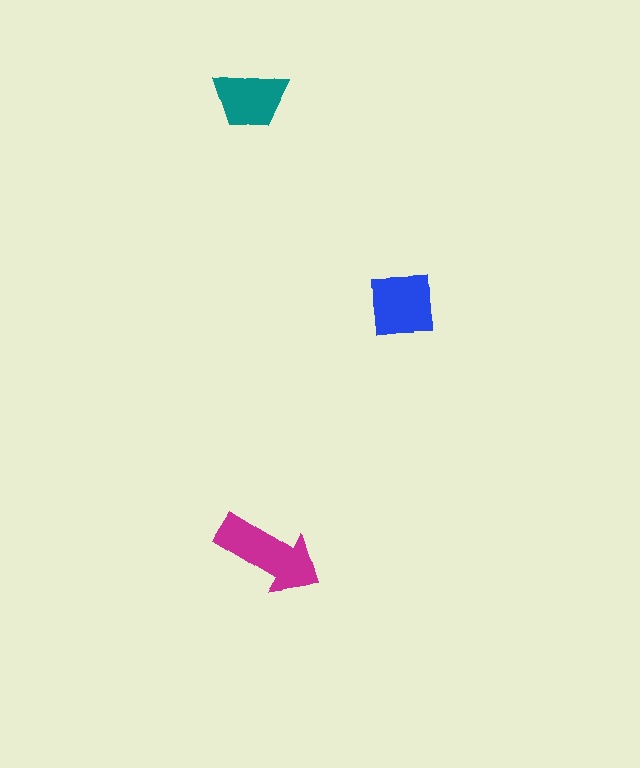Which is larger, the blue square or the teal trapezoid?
The blue square.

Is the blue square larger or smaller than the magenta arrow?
Smaller.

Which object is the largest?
The magenta arrow.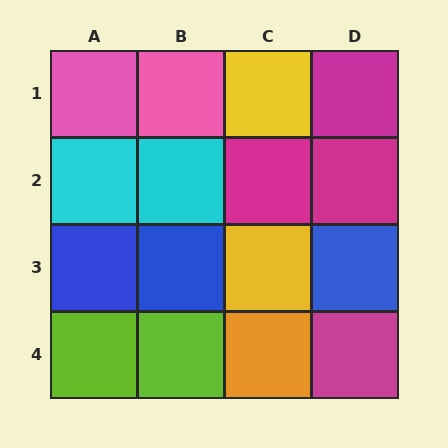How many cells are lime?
2 cells are lime.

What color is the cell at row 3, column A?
Blue.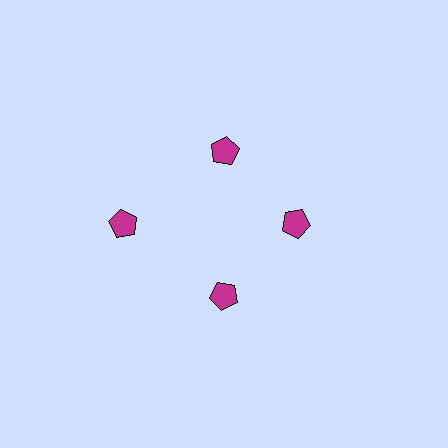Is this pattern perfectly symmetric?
No. The 4 magenta pentagons are arranged in a ring, but one element near the 9 o'clock position is pushed outward from the center, breaking the 4-fold rotational symmetry.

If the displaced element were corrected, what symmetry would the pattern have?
It would have 4-fold rotational symmetry — the pattern would map onto itself every 90 degrees.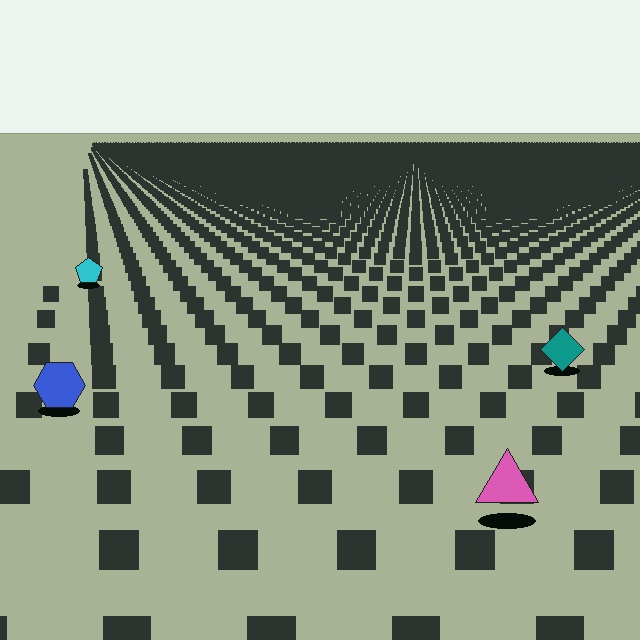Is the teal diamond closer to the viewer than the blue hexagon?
No. The blue hexagon is closer — you can tell from the texture gradient: the ground texture is coarser near it.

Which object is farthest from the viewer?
The cyan pentagon is farthest from the viewer. It appears smaller and the ground texture around it is denser.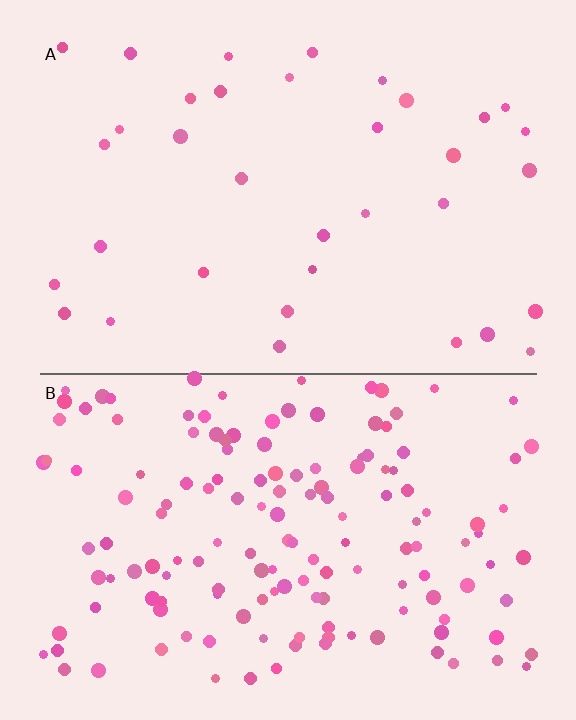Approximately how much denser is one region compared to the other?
Approximately 4.3× — region B over region A.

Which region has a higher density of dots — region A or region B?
B (the bottom).